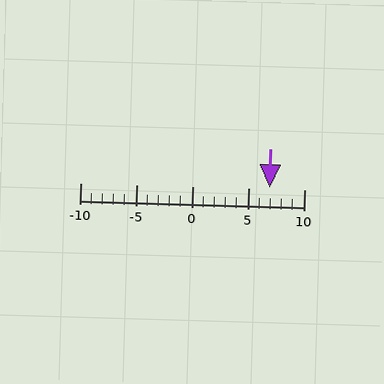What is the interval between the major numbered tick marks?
The major tick marks are spaced 5 units apart.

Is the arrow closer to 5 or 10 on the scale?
The arrow is closer to 5.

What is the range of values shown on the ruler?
The ruler shows values from -10 to 10.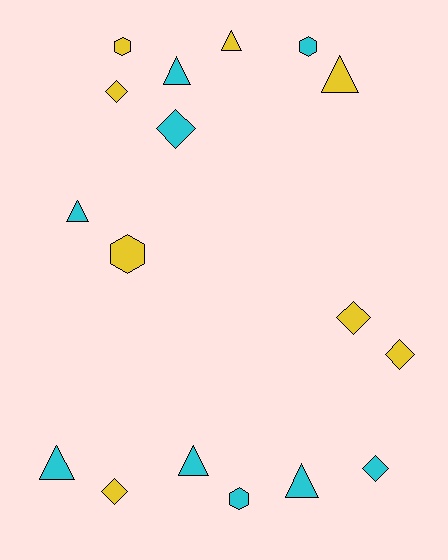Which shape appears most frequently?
Triangle, with 7 objects.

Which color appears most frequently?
Cyan, with 9 objects.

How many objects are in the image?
There are 17 objects.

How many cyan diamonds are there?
There are 2 cyan diamonds.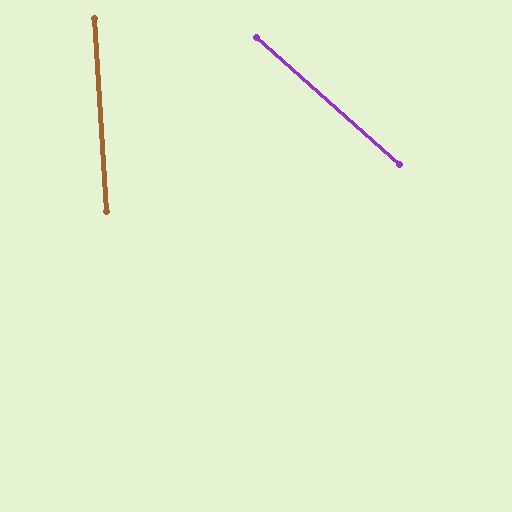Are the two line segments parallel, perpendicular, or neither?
Neither parallel nor perpendicular — they differ by about 45°.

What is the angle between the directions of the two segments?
Approximately 45 degrees.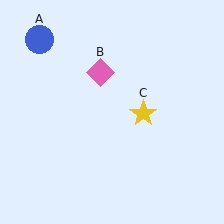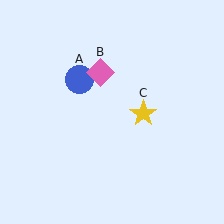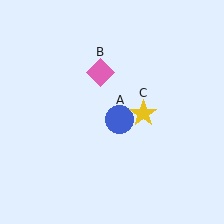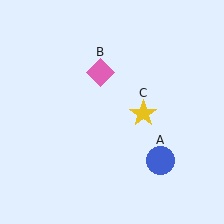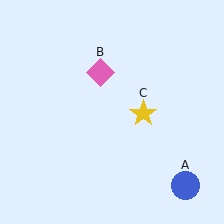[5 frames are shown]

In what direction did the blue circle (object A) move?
The blue circle (object A) moved down and to the right.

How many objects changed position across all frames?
1 object changed position: blue circle (object A).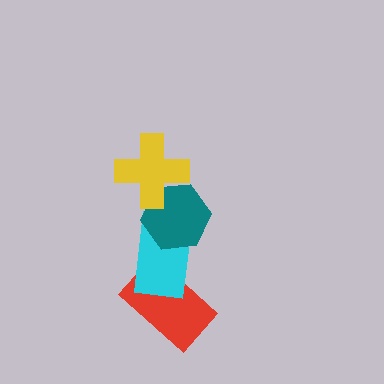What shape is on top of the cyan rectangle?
The teal hexagon is on top of the cyan rectangle.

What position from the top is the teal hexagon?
The teal hexagon is 2nd from the top.